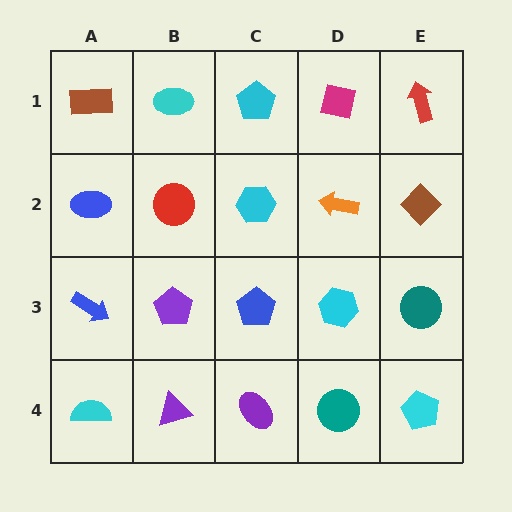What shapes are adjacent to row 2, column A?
A brown rectangle (row 1, column A), a blue arrow (row 3, column A), a red circle (row 2, column B).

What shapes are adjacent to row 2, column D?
A magenta square (row 1, column D), a cyan hexagon (row 3, column D), a cyan hexagon (row 2, column C), a brown diamond (row 2, column E).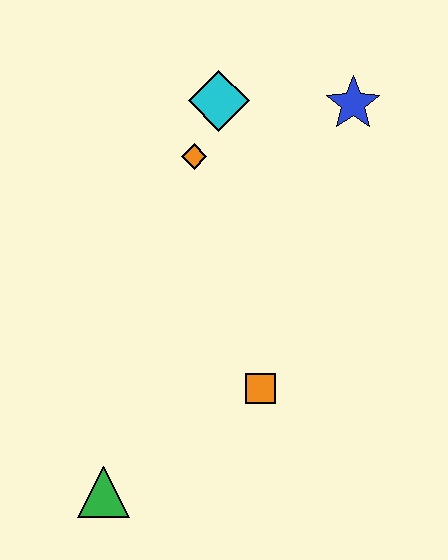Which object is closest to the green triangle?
The orange square is closest to the green triangle.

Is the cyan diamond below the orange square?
No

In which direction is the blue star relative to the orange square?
The blue star is above the orange square.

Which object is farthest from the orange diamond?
The green triangle is farthest from the orange diamond.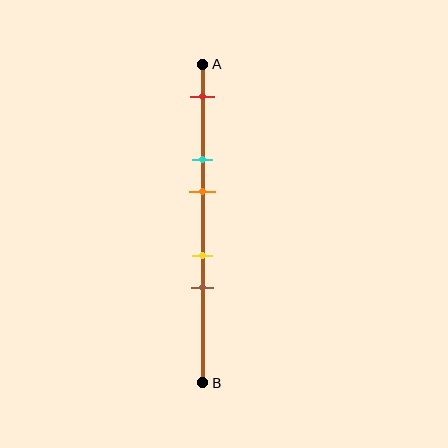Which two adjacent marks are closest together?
The yellow and brown marks are the closest adjacent pair.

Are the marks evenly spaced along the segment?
No, the marks are not evenly spaced.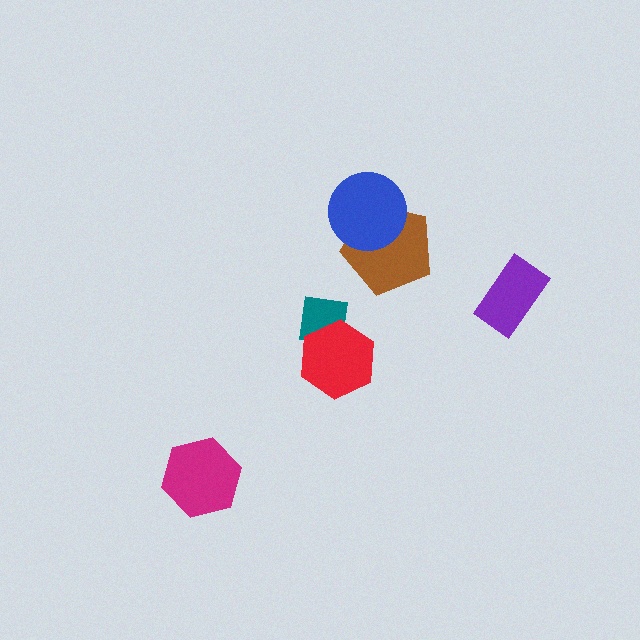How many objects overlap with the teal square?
1 object overlaps with the teal square.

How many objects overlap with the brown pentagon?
1 object overlaps with the brown pentagon.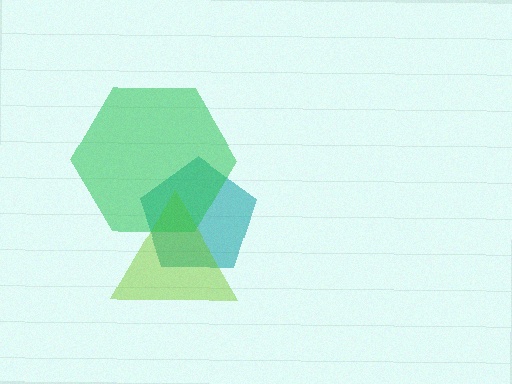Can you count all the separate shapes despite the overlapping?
Yes, there are 3 separate shapes.